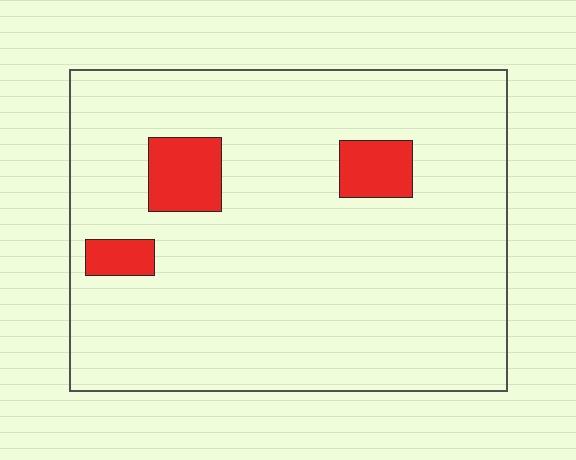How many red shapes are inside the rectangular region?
3.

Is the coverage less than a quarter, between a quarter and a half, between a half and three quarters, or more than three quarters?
Less than a quarter.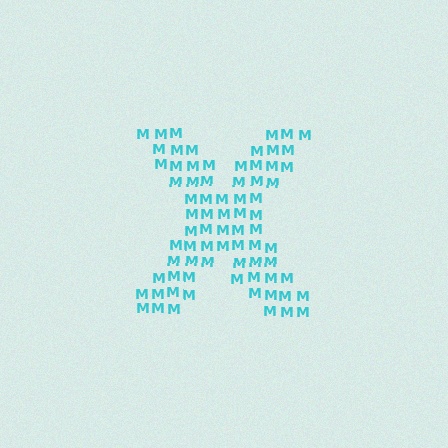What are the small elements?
The small elements are letter M's.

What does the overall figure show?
The overall figure shows the letter X.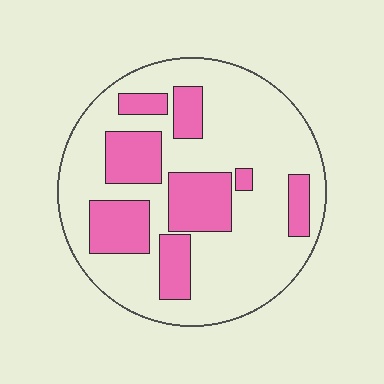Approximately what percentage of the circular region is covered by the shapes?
Approximately 30%.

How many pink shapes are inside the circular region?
8.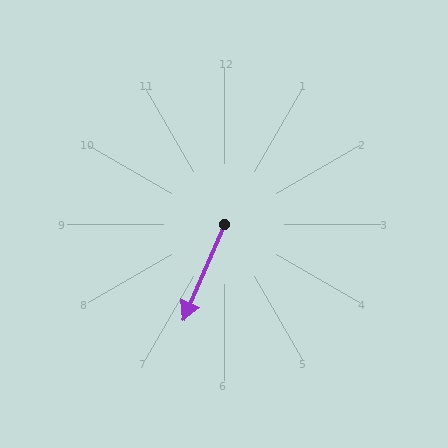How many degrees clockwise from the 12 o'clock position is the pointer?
Approximately 203 degrees.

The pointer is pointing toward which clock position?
Roughly 7 o'clock.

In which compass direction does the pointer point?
Southwest.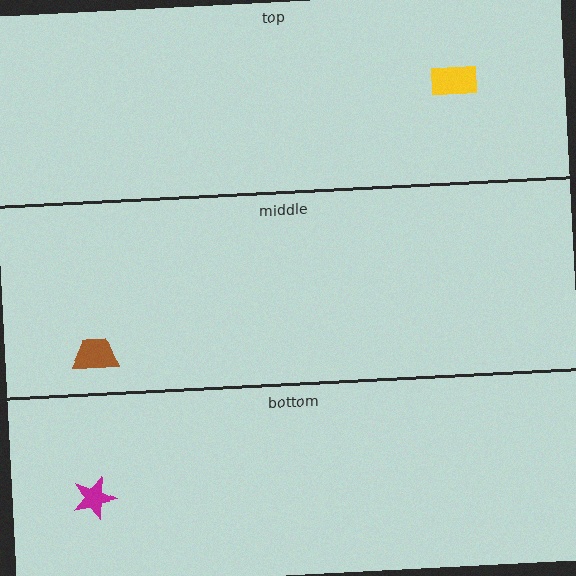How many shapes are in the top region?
1.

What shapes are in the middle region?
The brown trapezoid.